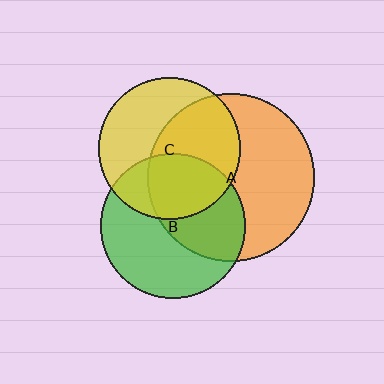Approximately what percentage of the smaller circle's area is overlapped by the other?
Approximately 45%.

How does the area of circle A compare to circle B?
Approximately 1.3 times.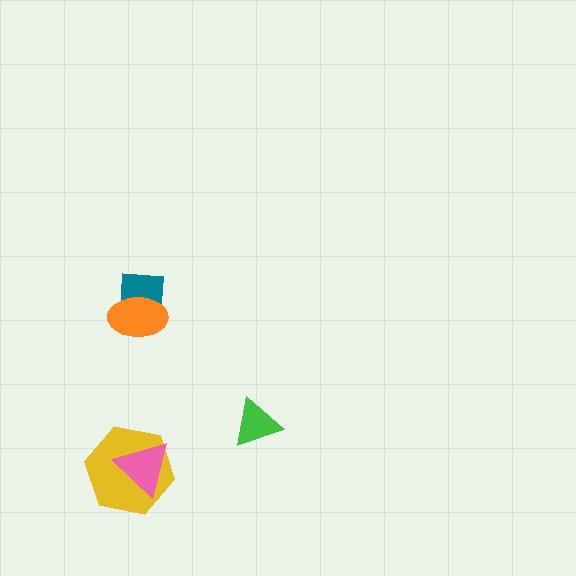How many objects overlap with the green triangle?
0 objects overlap with the green triangle.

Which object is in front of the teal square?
The orange ellipse is in front of the teal square.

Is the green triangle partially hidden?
No, no other shape covers it.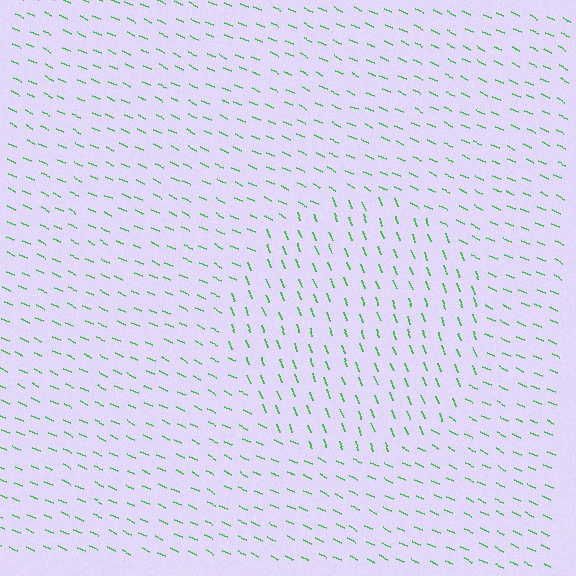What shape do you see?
I see a circle.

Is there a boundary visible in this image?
Yes, there is a texture boundary formed by a change in line orientation.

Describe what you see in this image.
The image is filled with small green line segments. A circle region in the image has lines oriented differently from the surrounding lines, creating a visible texture boundary.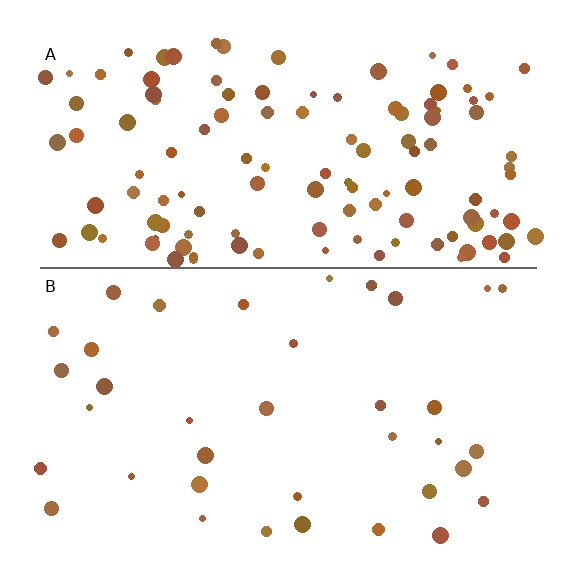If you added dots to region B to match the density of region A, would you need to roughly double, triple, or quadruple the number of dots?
Approximately triple.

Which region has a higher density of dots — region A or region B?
A (the top).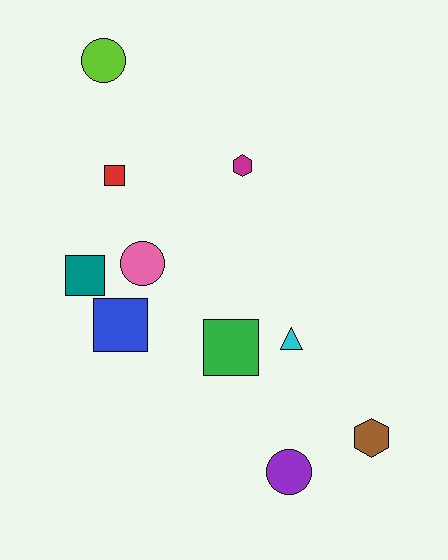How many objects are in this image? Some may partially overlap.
There are 10 objects.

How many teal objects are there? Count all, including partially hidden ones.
There is 1 teal object.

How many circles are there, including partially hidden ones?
There are 3 circles.